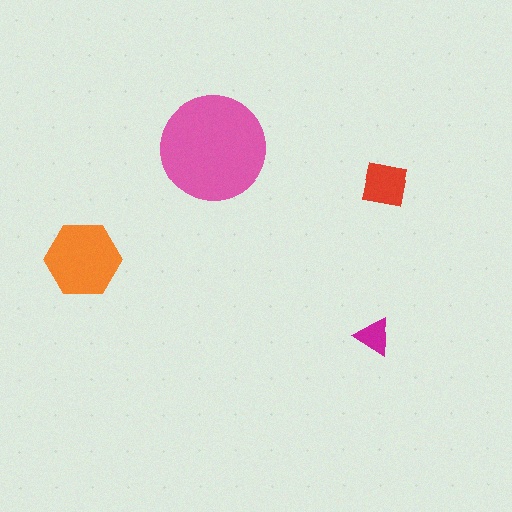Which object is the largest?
The pink circle.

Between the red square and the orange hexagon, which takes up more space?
The orange hexagon.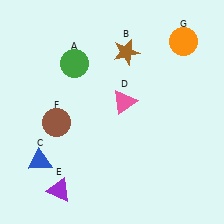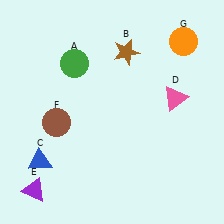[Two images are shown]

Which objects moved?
The objects that moved are: the pink triangle (D), the purple triangle (E).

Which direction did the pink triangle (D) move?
The pink triangle (D) moved right.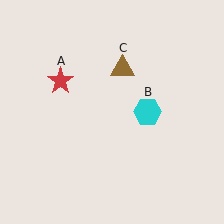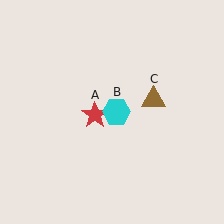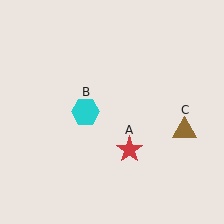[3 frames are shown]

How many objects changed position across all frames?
3 objects changed position: red star (object A), cyan hexagon (object B), brown triangle (object C).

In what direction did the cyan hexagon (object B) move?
The cyan hexagon (object B) moved left.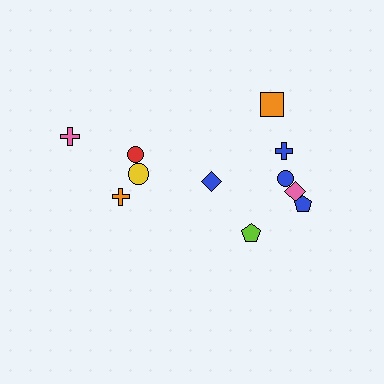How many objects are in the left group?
There are 4 objects.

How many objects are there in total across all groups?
There are 11 objects.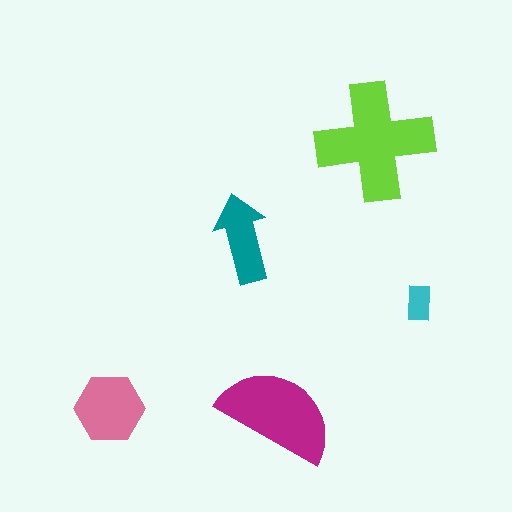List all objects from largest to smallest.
The lime cross, the magenta semicircle, the pink hexagon, the teal arrow, the cyan rectangle.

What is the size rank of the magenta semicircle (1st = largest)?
2nd.